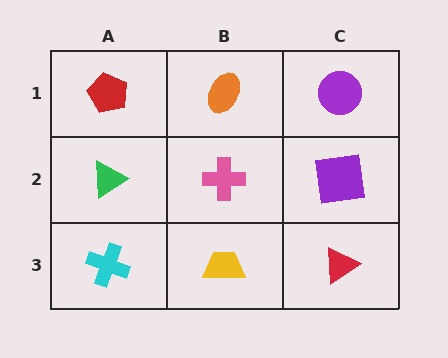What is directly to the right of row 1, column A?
An orange ellipse.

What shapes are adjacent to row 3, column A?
A green triangle (row 2, column A), a yellow trapezoid (row 3, column B).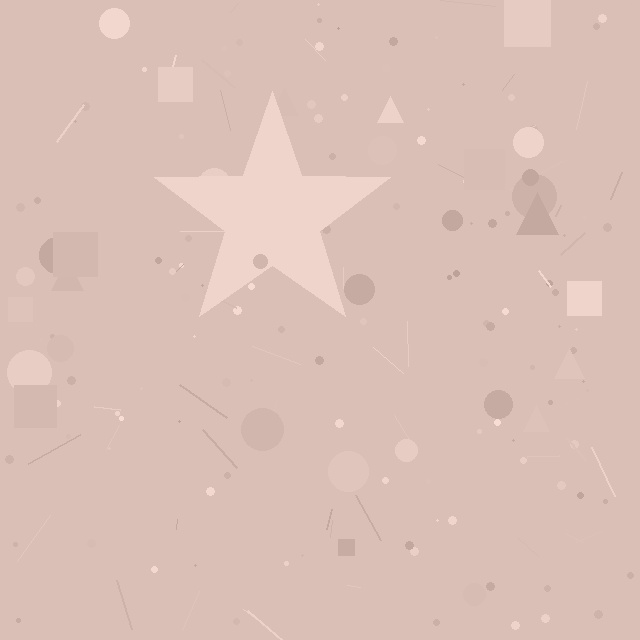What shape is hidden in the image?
A star is hidden in the image.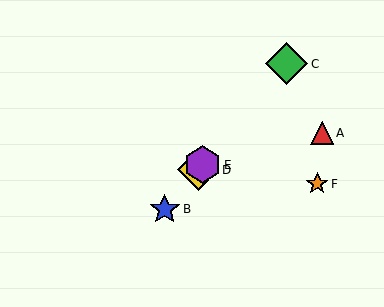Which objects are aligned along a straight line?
Objects B, C, D, E are aligned along a straight line.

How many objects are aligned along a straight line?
4 objects (B, C, D, E) are aligned along a straight line.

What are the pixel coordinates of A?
Object A is at (322, 133).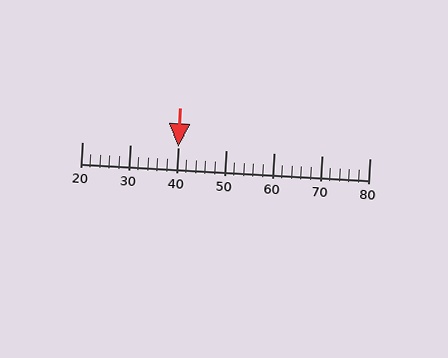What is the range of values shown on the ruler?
The ruler shows values from 20 to 80.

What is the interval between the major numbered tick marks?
The major tick marks are spaced 10 units apart.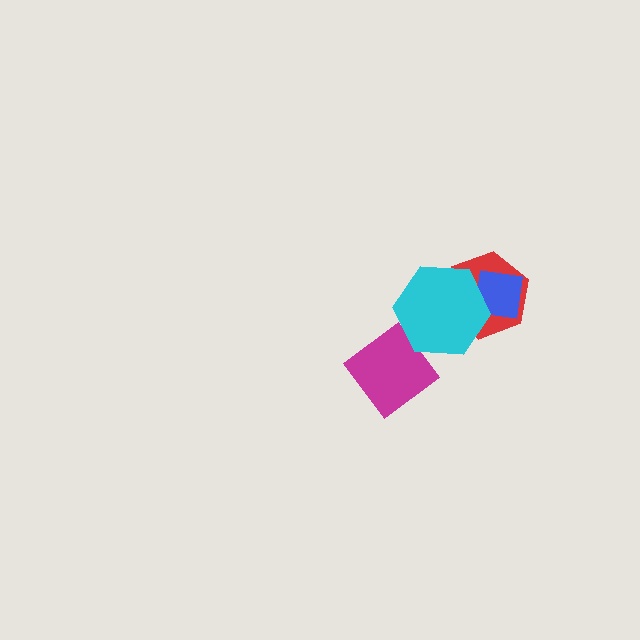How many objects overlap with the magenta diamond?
0 objects overlap with the magenta diamond.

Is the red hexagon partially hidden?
Yes, it is partially covered by another shape.